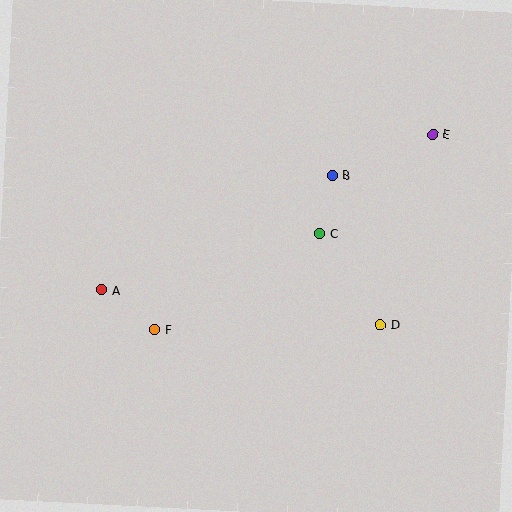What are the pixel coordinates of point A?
Point A is at (102, 290).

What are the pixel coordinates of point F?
Point F is at (155, 329).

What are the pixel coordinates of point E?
Point E is at (433, 134).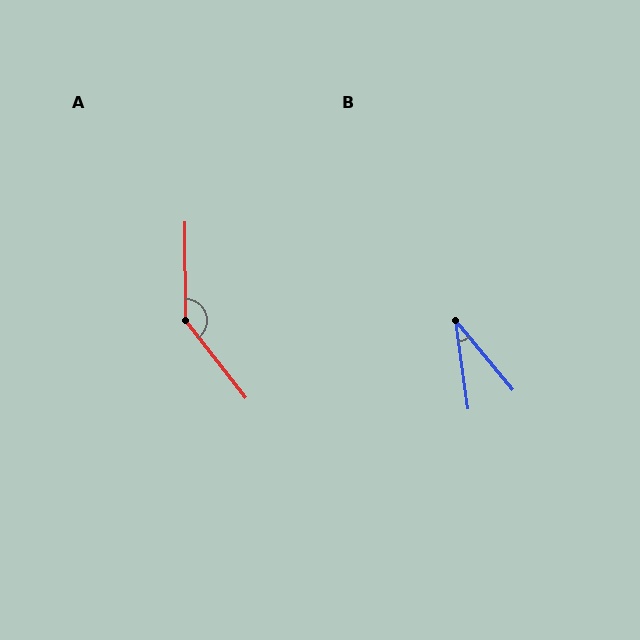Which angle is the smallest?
B, at approximately 32 degrees.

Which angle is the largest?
A, at approximately 142 degrees.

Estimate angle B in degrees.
Approximately 32 degrees.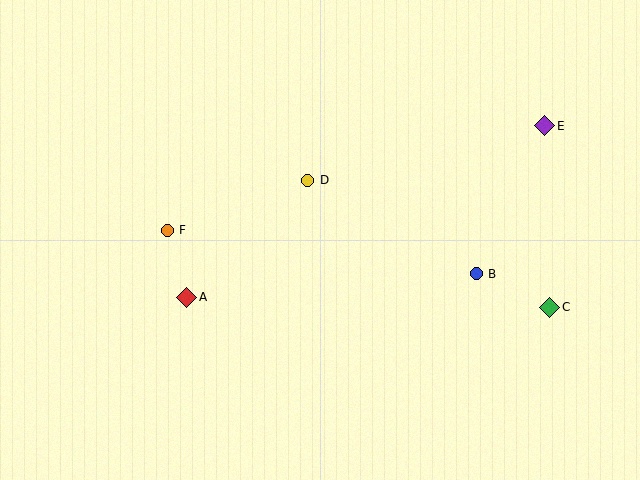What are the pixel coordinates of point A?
Point A is at (187, 297).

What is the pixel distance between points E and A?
The distance between E and A is 397 pixels.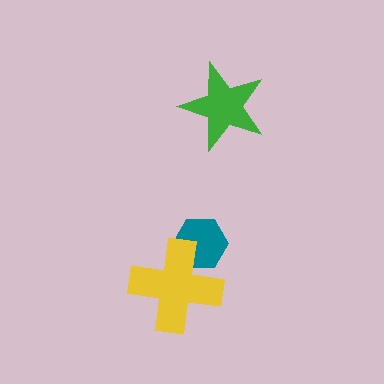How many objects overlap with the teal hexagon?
1 object overlaps with the teal hexagon.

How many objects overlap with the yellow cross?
1 object overlaps with the yellow cross.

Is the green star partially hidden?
No, no other shape covers it.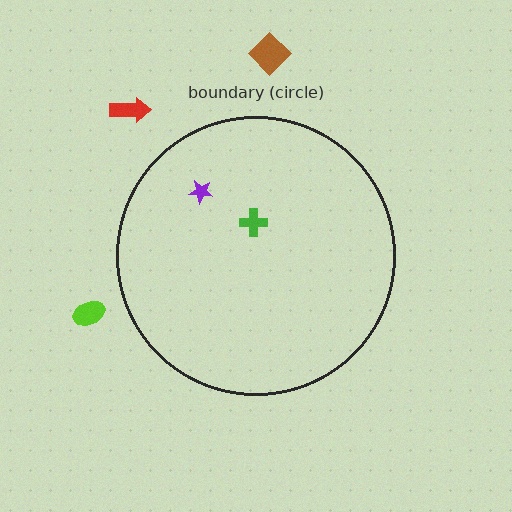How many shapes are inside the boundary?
2 inside, 3 outside.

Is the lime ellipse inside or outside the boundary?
Outside.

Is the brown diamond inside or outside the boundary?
Outside.